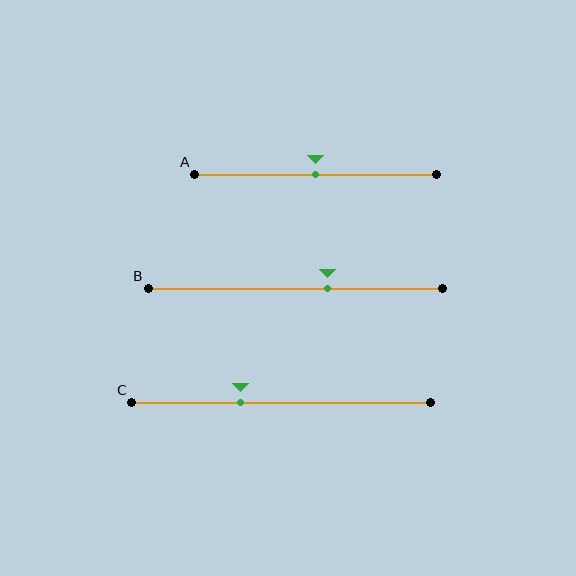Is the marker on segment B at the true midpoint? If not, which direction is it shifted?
No, the marker on segment B is shifted to the right by about 11% of the segment length.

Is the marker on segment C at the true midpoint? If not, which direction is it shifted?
No, the marker on segment C is shifted to the left by about 14% of the segment length.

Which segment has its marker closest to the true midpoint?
Segment A has its marker closest to the true midpoint.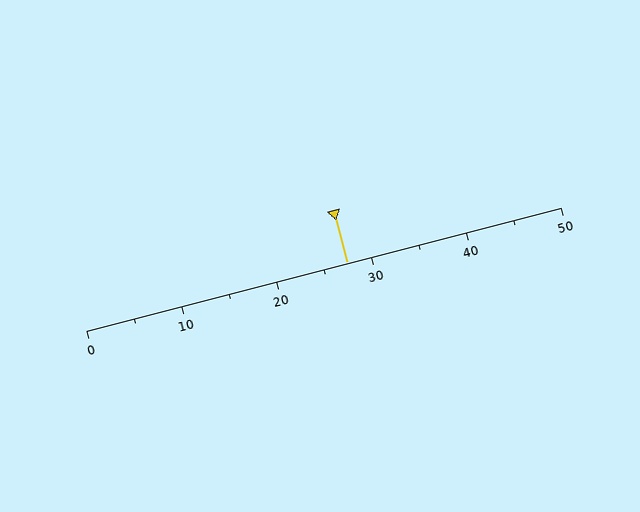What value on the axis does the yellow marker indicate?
The marker indicates approximately 27.5.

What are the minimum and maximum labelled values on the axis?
The axis runs from 0 to 50.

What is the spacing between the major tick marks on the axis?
The major ticks are spaced 10 apart.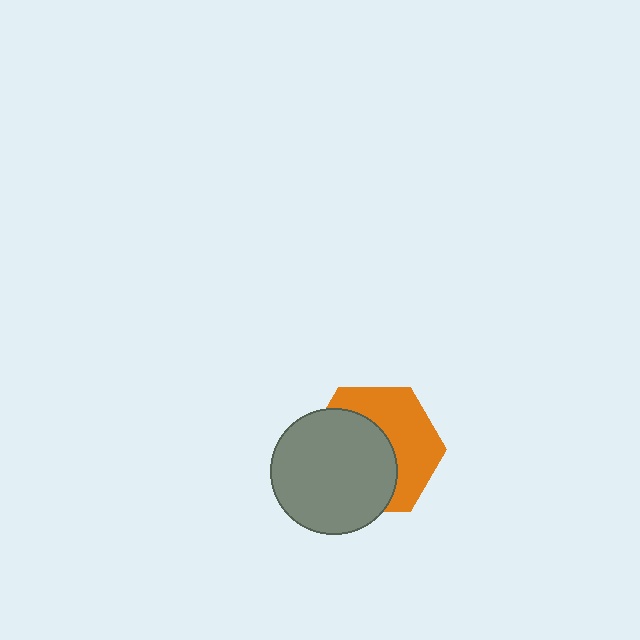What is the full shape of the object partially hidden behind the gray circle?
The partially hidden object is an orange hexagon.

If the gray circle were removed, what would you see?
You would see the complete orange hexagon.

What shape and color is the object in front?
The object in front is a gray circle.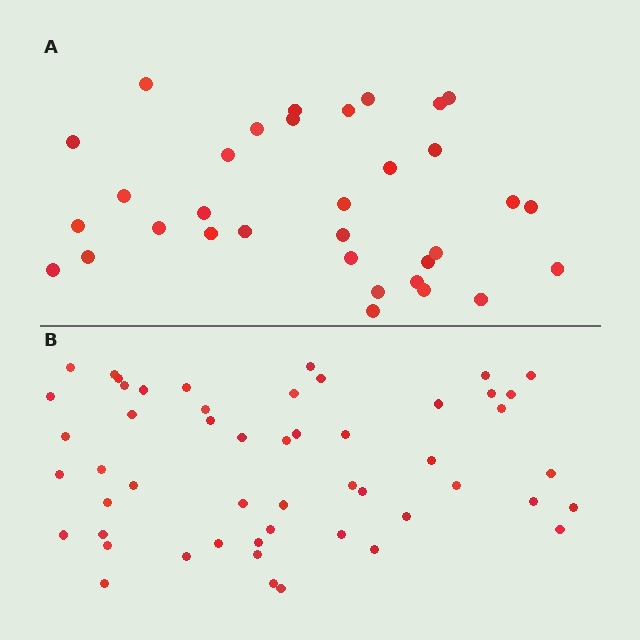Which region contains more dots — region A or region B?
Region B (the bottom region) has more dots.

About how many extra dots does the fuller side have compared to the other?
Region B has approximately 20 more dots than region A.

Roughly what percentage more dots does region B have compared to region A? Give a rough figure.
About 60% more.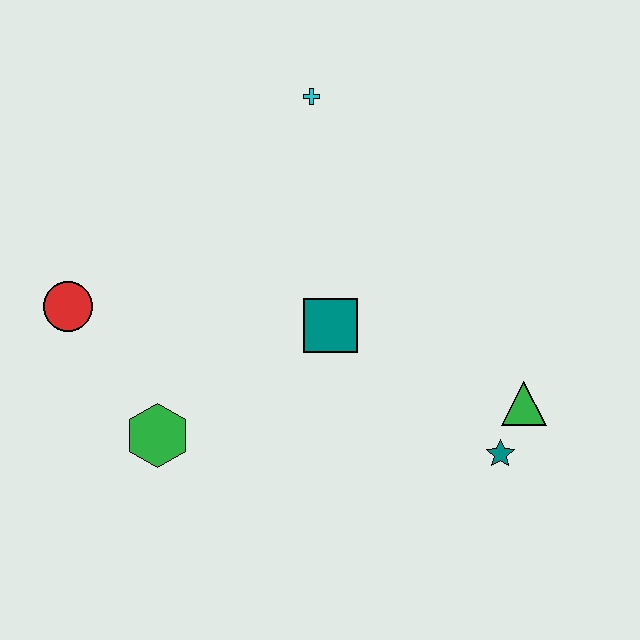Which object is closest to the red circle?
The green hexagon is closest to the red circle.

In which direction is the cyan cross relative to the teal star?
The cyan cross is above the teal star.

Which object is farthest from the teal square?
The red circle is farthest from the teal square.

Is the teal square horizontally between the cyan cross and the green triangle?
Yes